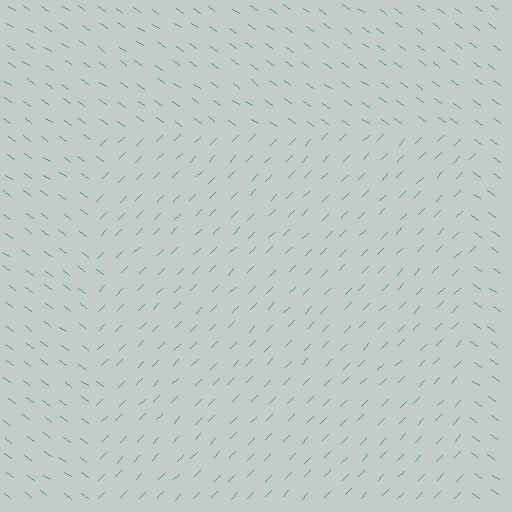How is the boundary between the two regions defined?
The boundary is defined purely by a change in line orientation (approximately 82 degrees difference). All lines are the same color and thickness.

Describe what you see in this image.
The image is filled with small green line segments. A rectangle region in the image has lines oriented differently from the surrounding lines, creating a visible texture boundary.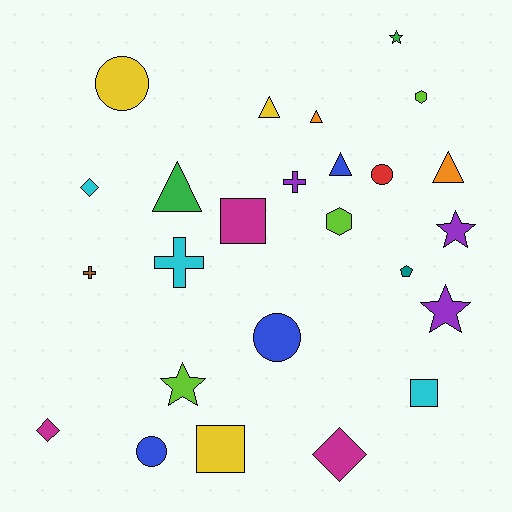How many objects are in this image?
There are 25 objects.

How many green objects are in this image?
There are 2 green objects.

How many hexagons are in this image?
There are 2 hexagons.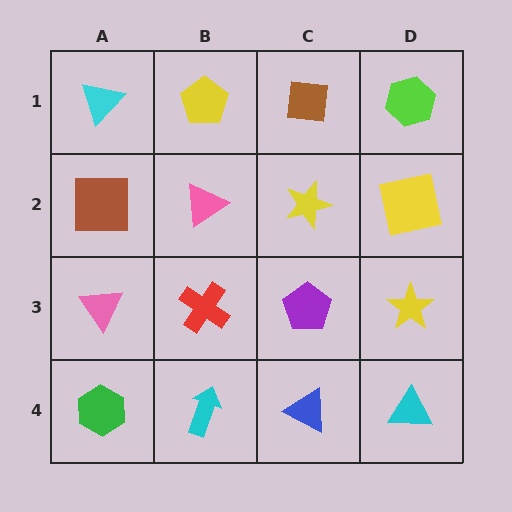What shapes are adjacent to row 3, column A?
A brown square (row 2, column A), a green hexagon (row 4, column A), a red cross (row 3, column B).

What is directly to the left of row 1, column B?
A cyan triangle.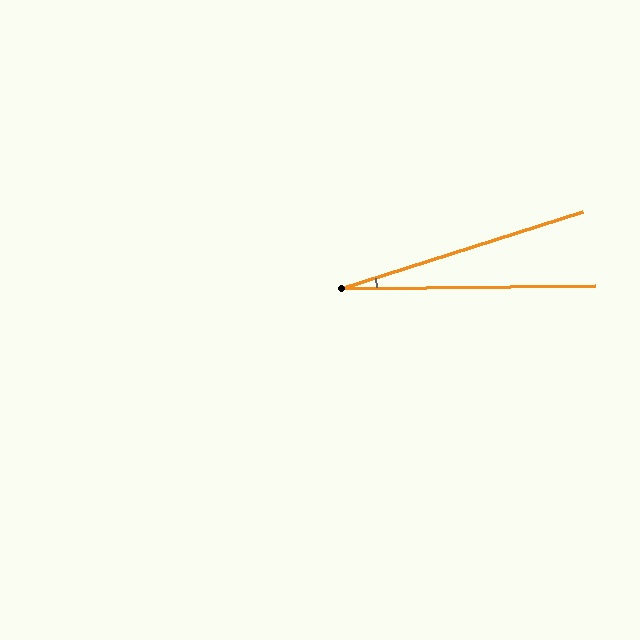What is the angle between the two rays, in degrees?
Approximately 17 degrees.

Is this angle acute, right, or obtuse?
It is acute.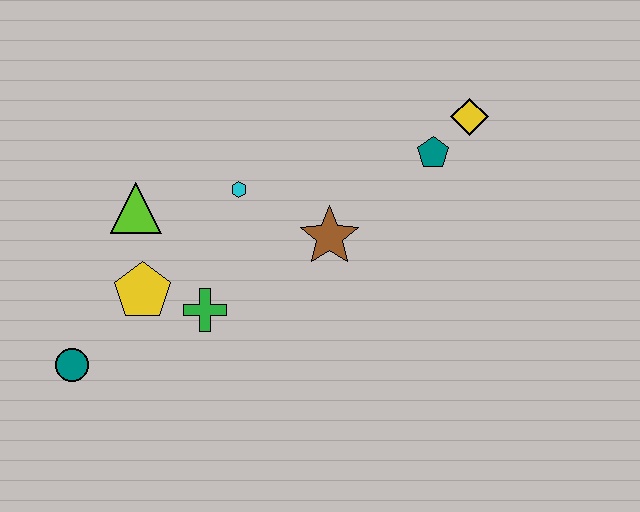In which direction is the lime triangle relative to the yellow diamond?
The lime triangle is to the left of the yellow diamond.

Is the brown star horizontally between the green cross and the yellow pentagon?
No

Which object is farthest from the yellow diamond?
The teal circle is farthest from the yellow diamond.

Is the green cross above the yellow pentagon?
No